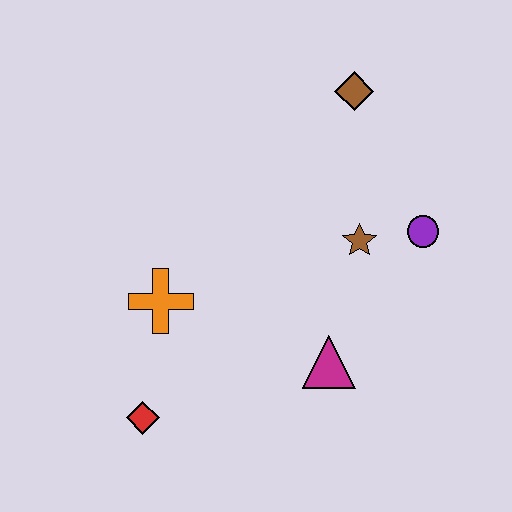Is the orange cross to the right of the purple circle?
No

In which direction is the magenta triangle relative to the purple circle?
The magenta triangle is below the purple circle.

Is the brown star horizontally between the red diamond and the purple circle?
Yes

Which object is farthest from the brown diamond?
The red diamond is farthest from the brown diamond.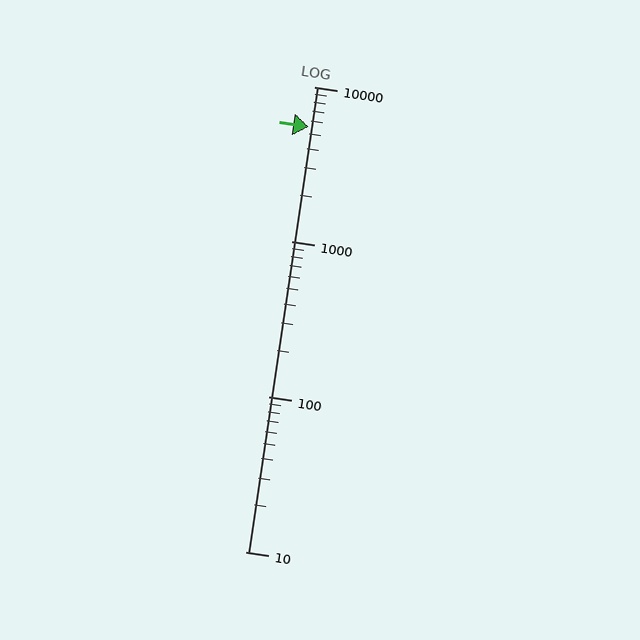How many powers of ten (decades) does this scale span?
The scale spans 3 decades, from 10 to 10000.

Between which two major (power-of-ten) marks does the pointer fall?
The pointer is between 1000 and 10000.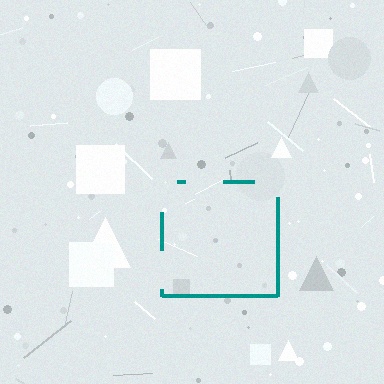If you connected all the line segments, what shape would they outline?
They would outline a square.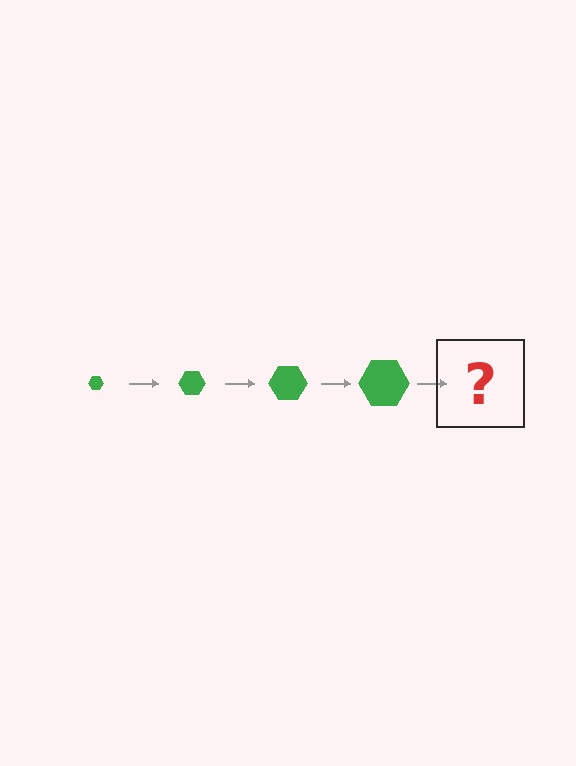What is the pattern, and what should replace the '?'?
The pattern is that the hexagon gets progressively larger each step. The '?' should be a green hexagon, larger than the previous one.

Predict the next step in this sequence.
The next step is a green hexagon, larger than the previous one.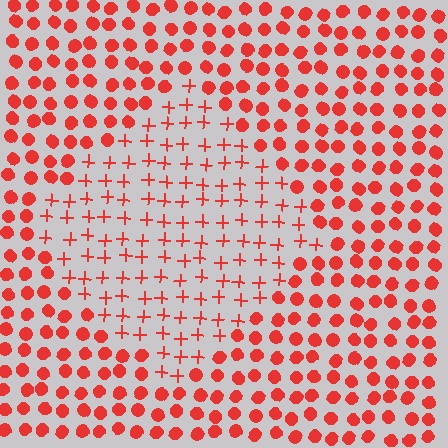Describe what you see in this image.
The image is filled with small red elements arranged in a uniform grid. A diamond-shaped region contains plus signs, while the surrounding area contains circles. The boundary is defined purely by the change in element shape.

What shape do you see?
I see a diamond.